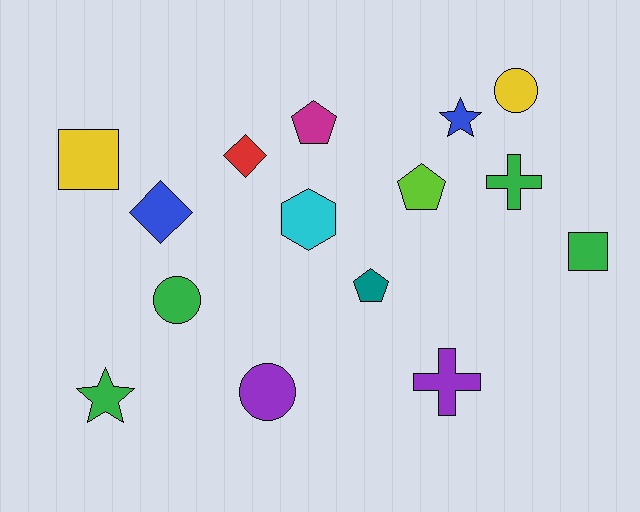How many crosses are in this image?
There are 2 crosses.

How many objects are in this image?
There are 15 objects.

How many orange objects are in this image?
There are no orange objects.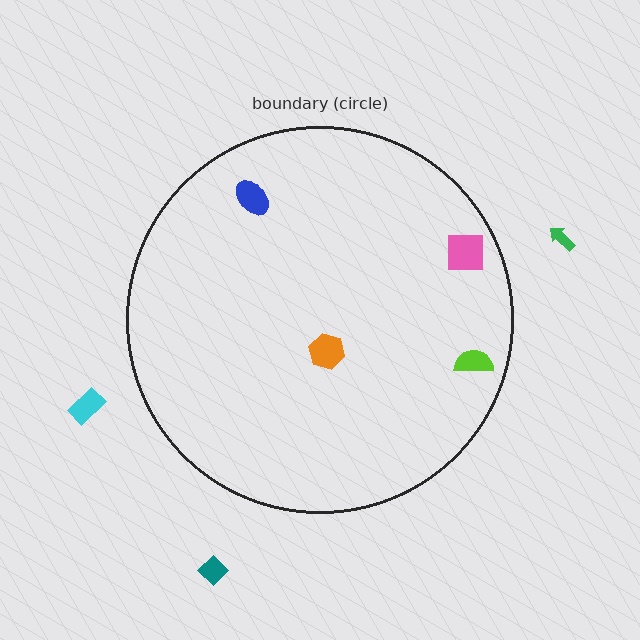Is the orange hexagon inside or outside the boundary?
Inside.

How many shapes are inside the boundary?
4 inside, 3 outside.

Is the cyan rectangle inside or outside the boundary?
Outside.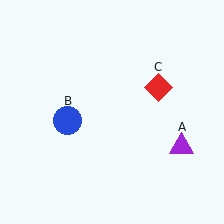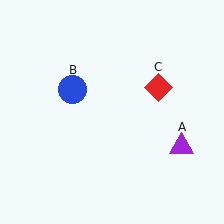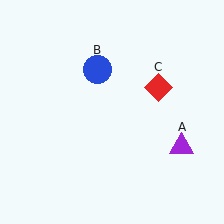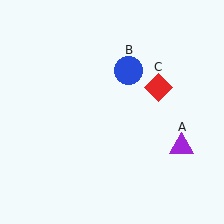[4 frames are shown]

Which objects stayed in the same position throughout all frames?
Purple triangle (object A) and red diamond (object C) remained stationary.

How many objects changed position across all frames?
1 object changed position: blue circle (object B).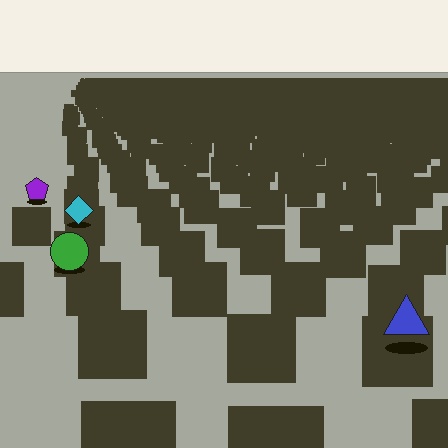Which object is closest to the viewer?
The blue triangle is closest. The texture marks near it are larger and more spread out.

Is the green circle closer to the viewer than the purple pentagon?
Yes. The green circle is closer — you can tell from the texture gradient: the ground texture is coarser near it.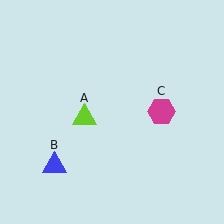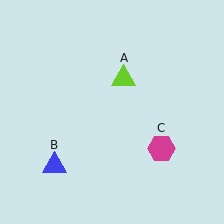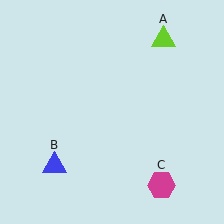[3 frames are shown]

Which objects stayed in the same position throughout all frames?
Blue triangle (object B) remained stationary.